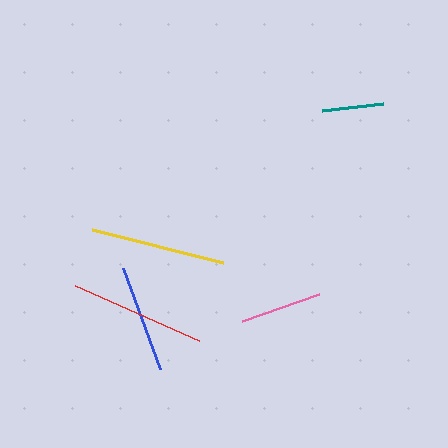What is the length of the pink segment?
The pink segment is approximately 81 pixels long.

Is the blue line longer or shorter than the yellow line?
The yellow line is longer than the blue line.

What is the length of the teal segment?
The teal segment is approximately 62 pixels long.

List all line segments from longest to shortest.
From longest to shortest: yellow, red, blue, pink, teal.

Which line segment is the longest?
The yellow line is the longest at approximately 135 pixels.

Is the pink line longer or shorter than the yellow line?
The yellow line is longer than the pink line.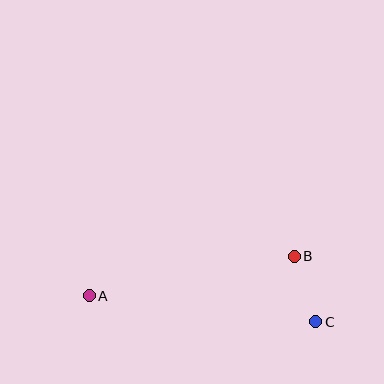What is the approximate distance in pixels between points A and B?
The distance between A and B is approximately 209 pixels.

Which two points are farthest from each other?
Points A and C are farthest from each other.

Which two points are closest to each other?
Points B and C are closest to each other.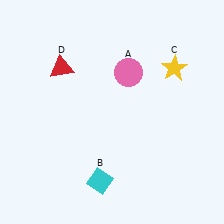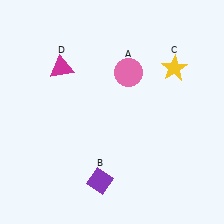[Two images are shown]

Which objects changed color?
B changed from cyan to purple. D changed from red to magenta.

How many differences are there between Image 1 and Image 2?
There are 2 differences between the two images.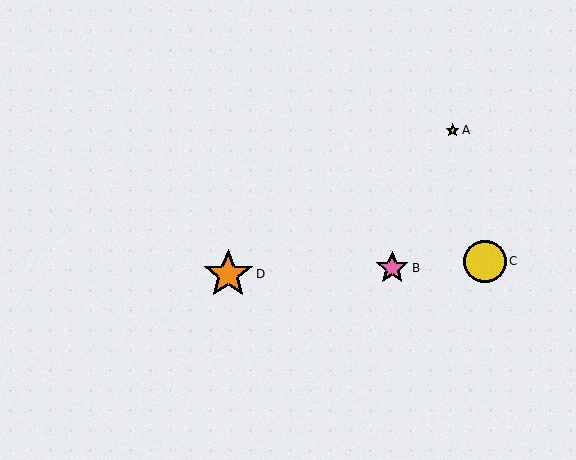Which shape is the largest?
The orange star (labeled D) is the largest.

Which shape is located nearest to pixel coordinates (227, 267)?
The orange star (labeled D) at (228, 274) is nearest to that location.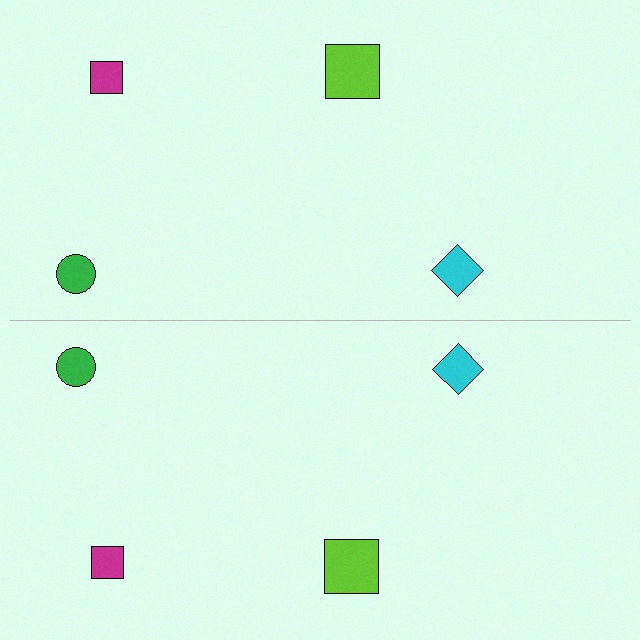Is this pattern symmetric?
Yes, this pattern has bilateral (reflection) symmetry.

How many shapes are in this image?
There are 8 shapes in this image.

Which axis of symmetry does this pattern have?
The pattern has a horizontal axis of symmetry running through the center of the image.